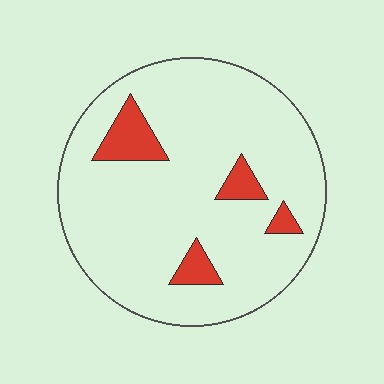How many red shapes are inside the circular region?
4.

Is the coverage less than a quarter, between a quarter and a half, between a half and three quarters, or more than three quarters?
Less than a quarter.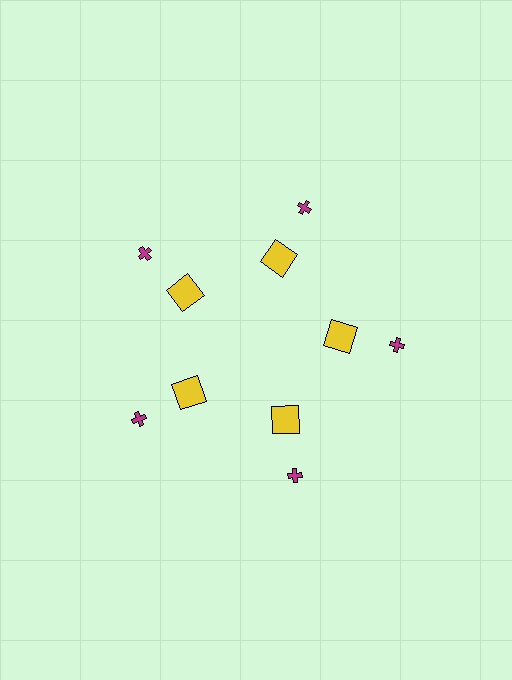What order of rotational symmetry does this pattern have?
This pattern has 5-fold rotational symmetry.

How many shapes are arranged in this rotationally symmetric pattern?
There are 10 shapes, arranged in 5 groups of 2.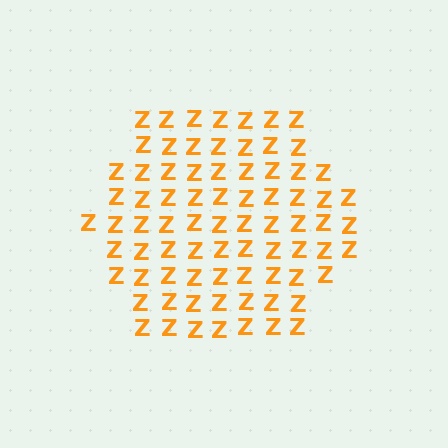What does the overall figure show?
The overall figure shows a hexagon.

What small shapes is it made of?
It is made of small letter Z's.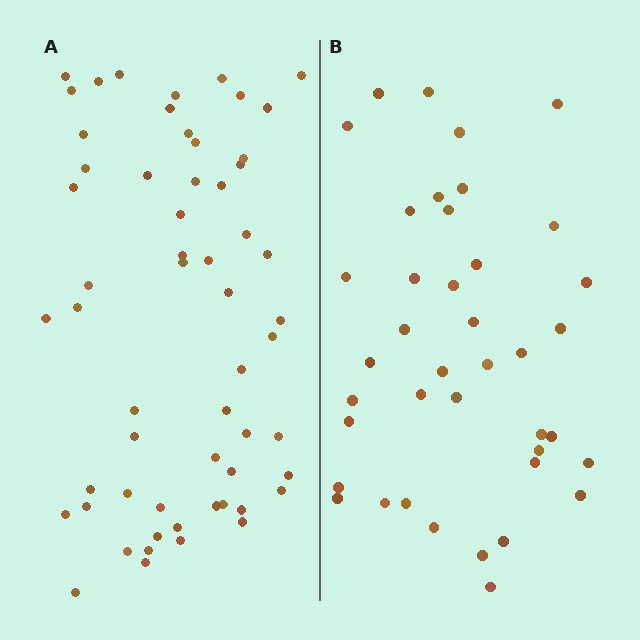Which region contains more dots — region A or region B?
Region A (the left region) has more dots.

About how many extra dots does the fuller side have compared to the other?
Region A has approximately 20 more dots than region B.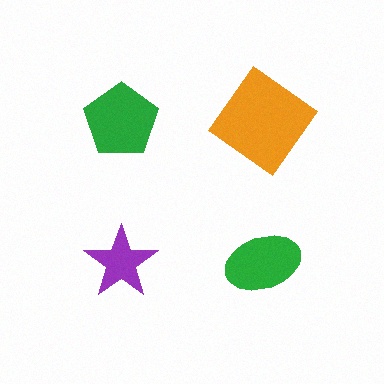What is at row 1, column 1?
A green pentagon.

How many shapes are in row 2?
2 shapes.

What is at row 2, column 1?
A purple star.